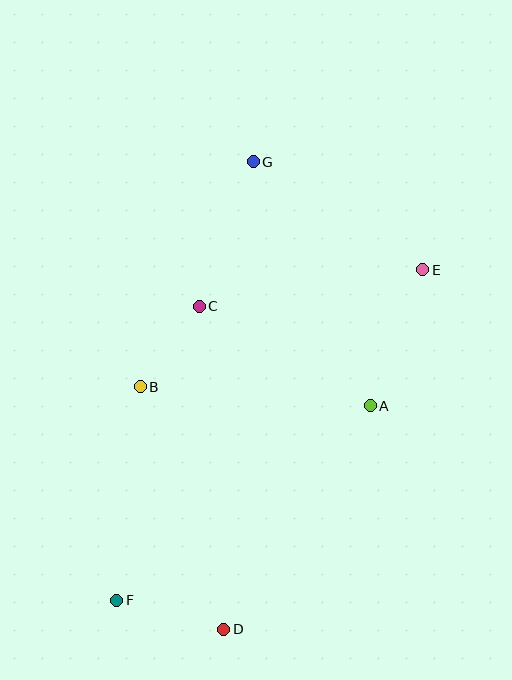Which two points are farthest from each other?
Points D and G are farthest from each other.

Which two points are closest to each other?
Points B and C are closest to each other.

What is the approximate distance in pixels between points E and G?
The distance between E and G is approximately 201 pixels.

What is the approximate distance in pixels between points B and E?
The distance between B and E is approximately 306 pixels.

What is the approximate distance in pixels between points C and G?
The distance between C and G is approximately 154 pixels.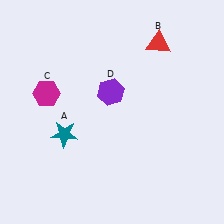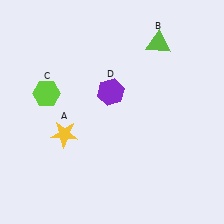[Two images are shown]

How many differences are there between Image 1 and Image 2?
There are 3 differences between the two images.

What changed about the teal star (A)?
In Image 1, A is teal. In Image 2, it changed to yellow.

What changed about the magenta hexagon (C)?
In Image 1, C is magenta. In Image 2, it changed to lime.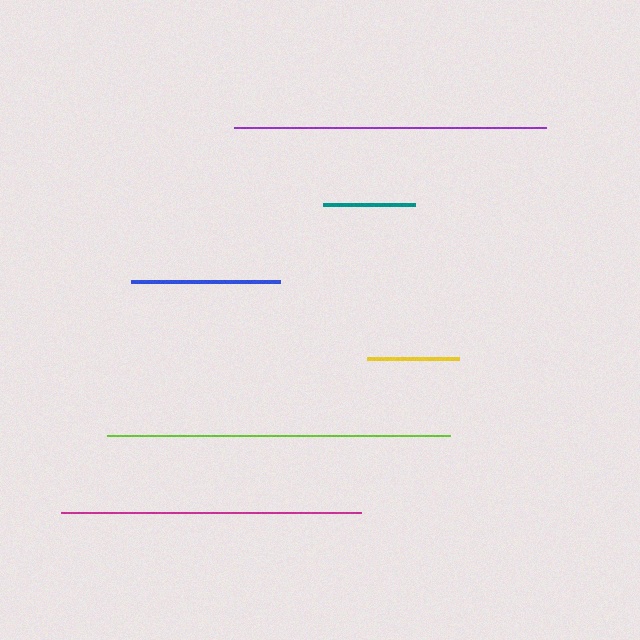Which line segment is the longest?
The lime line is the longest at approximately 343 pixels.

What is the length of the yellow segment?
The yellow segment is approximately 92 pixels long.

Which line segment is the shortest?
The yellow line is the shortest at approximately 92 pixels.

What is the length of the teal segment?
The teal segment is approximately 92 pixels long.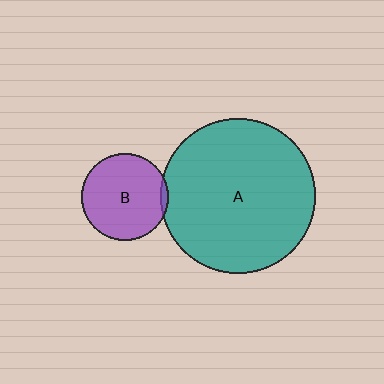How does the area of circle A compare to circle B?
Approximately 3.1 times.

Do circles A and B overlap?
Yes.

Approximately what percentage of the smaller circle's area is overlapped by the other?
Approximately 5%.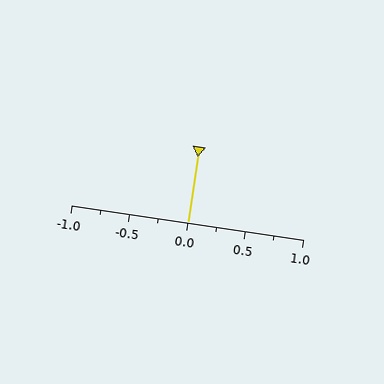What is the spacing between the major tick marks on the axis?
The major ticks are spaced 0.5 apart.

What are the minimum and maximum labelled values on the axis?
The axis runs from -1.0 to 1.0.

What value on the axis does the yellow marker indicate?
The marker indicates approximately 0.